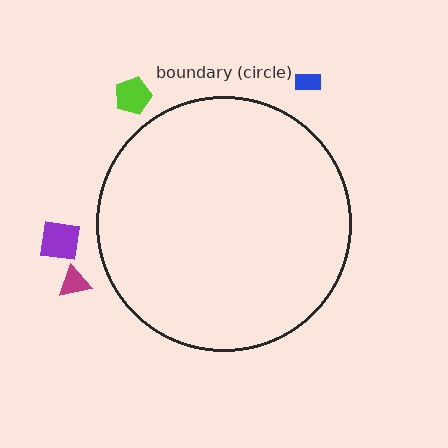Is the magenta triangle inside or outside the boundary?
Outside.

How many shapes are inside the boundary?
0 inside, 4 outside.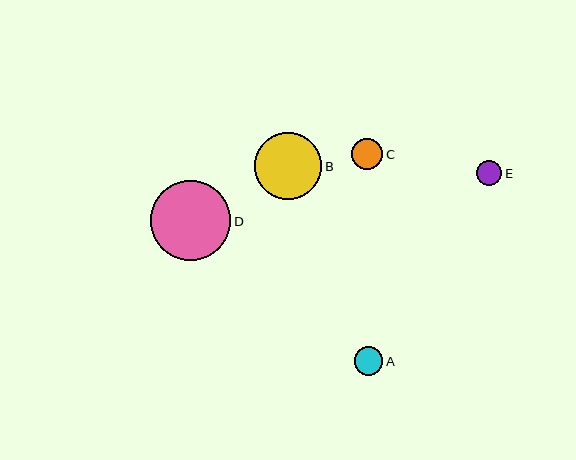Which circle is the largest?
Circle D is the largest with a size of approximately 80 pixels.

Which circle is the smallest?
Circle E is the smallest with a size of approximately 25 pixels.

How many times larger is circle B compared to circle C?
Circle B is approximately 2.2 times the size of circle C.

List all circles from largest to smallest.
From largest to smallest: D, B, C, A, E.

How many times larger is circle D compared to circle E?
Circle D is approximately 3.2 times the size of circle E.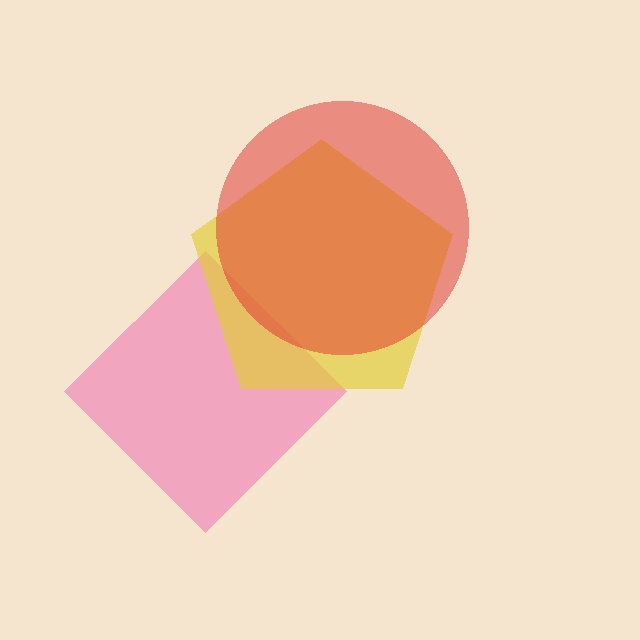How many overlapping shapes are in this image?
There are 3 overlapping shapes in the image.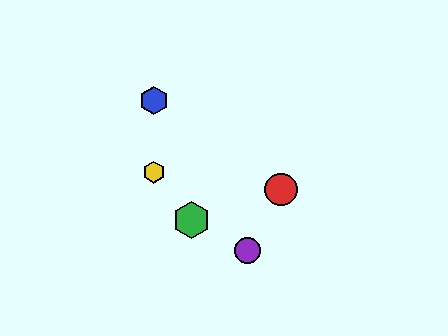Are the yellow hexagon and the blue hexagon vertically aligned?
Yes, both are at x≈154.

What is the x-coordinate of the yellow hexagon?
The yellow hexagon is at x≈154.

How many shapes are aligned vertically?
2 shapes (the blue hexagon, the yellow hexagon) are aligned vertically.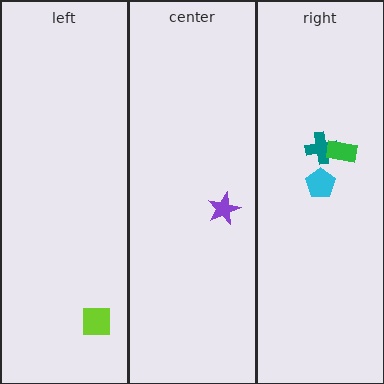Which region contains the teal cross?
The right region.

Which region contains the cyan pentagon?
The right region.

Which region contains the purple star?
The center region.